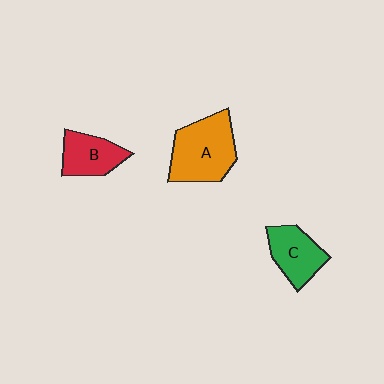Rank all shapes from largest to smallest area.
From largest to smallest: A (orange), C (green), B (red).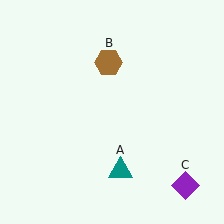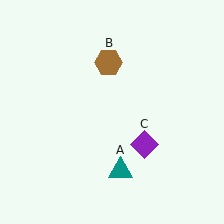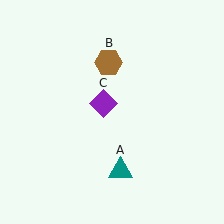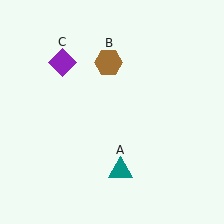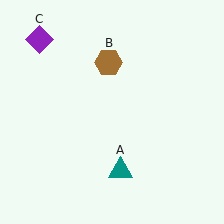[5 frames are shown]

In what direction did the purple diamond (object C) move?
The purple diamond (object C) moved up and to the left.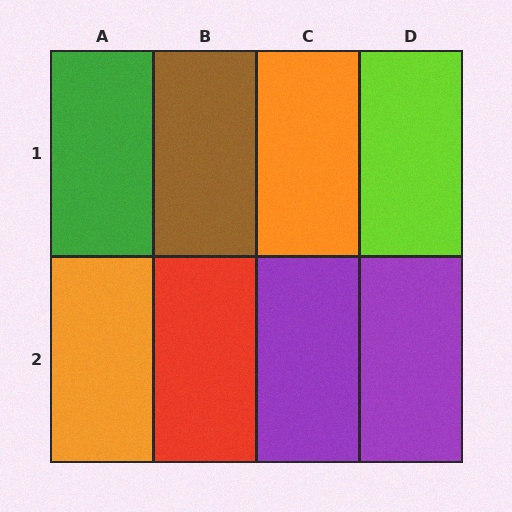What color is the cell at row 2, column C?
Purple.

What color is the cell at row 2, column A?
Orange.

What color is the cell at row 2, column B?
Red.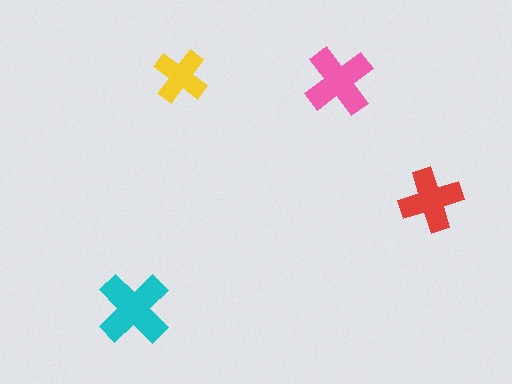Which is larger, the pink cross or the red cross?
The pink one.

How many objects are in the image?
There are 4 objects in the image.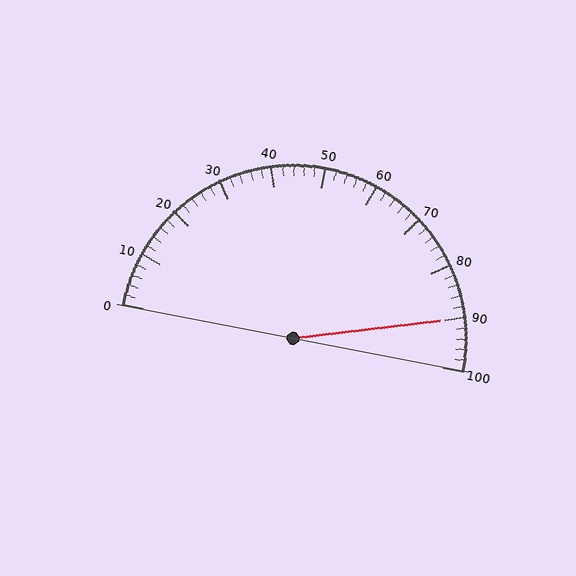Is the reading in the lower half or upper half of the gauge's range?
The reading is in the upper half of the range (0 to 100).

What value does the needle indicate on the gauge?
The needle indicates approximately 90.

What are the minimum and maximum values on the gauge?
The gauge ranges from 0 to 100.